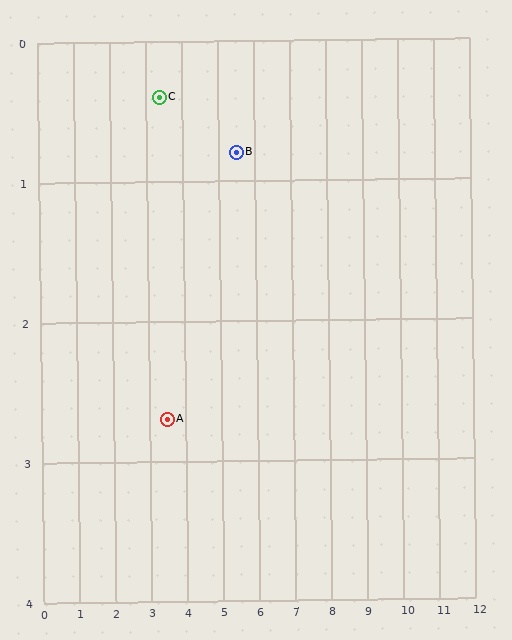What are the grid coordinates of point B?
Point B is at approximately (5.5, 0.8).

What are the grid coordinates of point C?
Point C is at approximately (3.4, 0.4).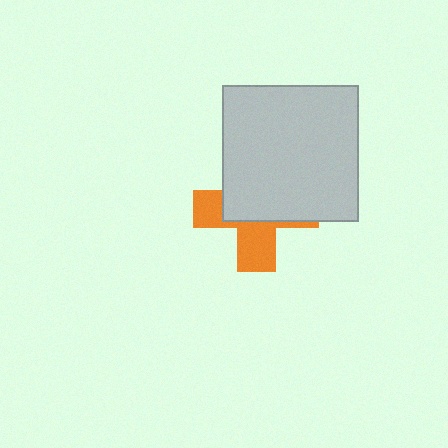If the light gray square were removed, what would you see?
You would see the complete orange cross.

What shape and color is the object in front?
The object in front is a light gray square.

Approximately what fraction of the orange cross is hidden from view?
Roughly 59% of the orange cross is hidden behind the light gray square.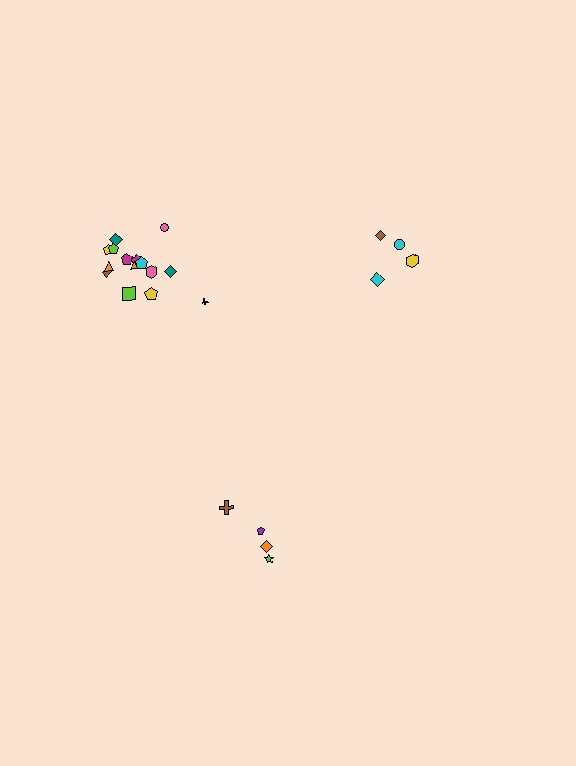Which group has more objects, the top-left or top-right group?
The top-left group.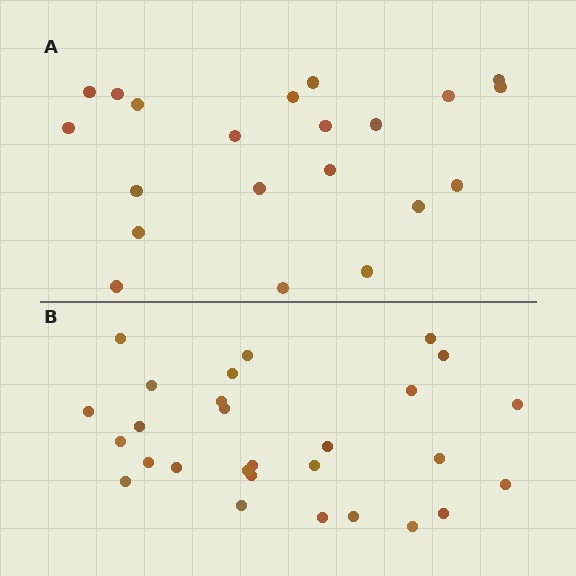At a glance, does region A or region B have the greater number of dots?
Region B (the bottom region) has more dots.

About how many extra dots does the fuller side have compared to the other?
Region B has roughly 8 or so more dots than region A.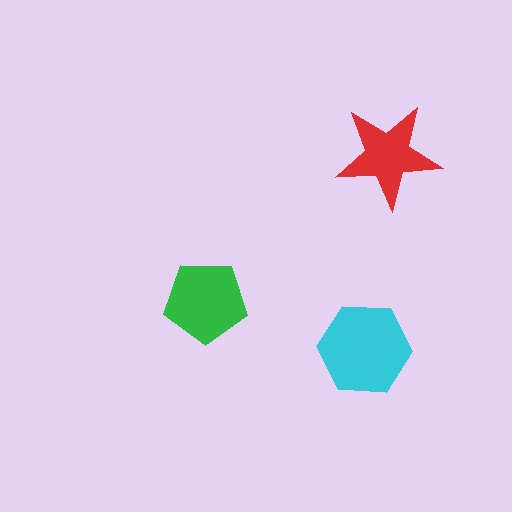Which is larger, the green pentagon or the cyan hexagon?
The cyan hexagon.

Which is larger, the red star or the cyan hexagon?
The cyan hexagon.